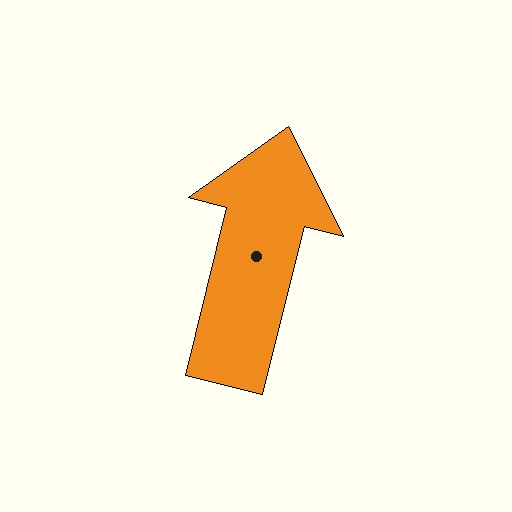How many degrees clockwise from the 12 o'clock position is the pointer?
Approximately 14 degrees.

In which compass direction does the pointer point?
North.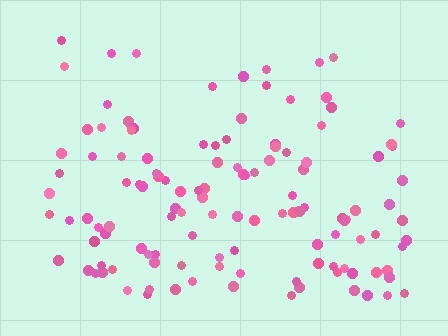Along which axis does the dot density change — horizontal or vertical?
Vertical.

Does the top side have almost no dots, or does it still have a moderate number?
Still a moderate number, just noticeably fewer than the bottom.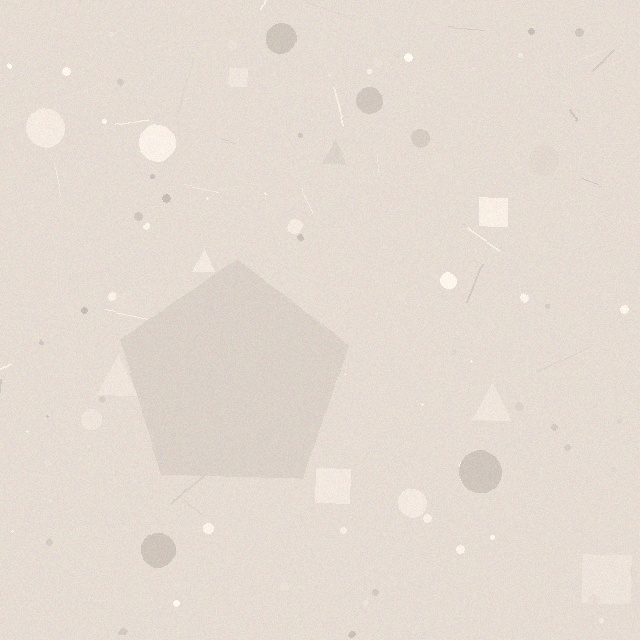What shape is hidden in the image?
A pentagon is hidden in the image.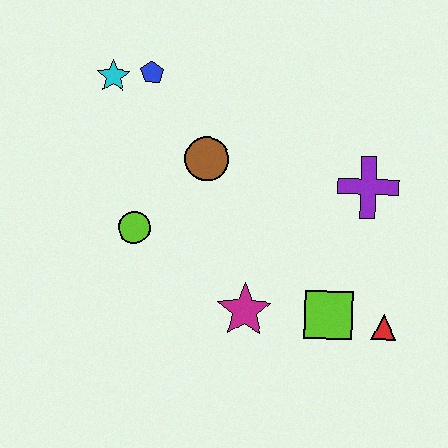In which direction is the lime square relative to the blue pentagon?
The lime square is below the blue pentagon.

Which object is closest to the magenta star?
The lime square is closest to the magenta star.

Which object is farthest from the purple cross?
The cyan star is farthest from the purple cross.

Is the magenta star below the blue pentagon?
Yes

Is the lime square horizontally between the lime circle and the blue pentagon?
No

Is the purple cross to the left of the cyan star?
No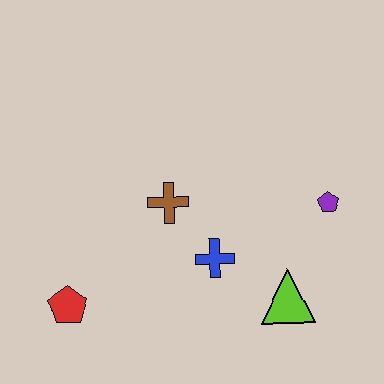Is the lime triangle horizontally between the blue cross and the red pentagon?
No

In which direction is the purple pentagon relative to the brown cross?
The purple pentagon is to the right of the brown cross.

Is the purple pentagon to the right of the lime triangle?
Yes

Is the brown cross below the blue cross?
No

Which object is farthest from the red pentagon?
The purple pentagon is farthest from the red pentagon.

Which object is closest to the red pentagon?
The brown cross is closest to the red pentagon.